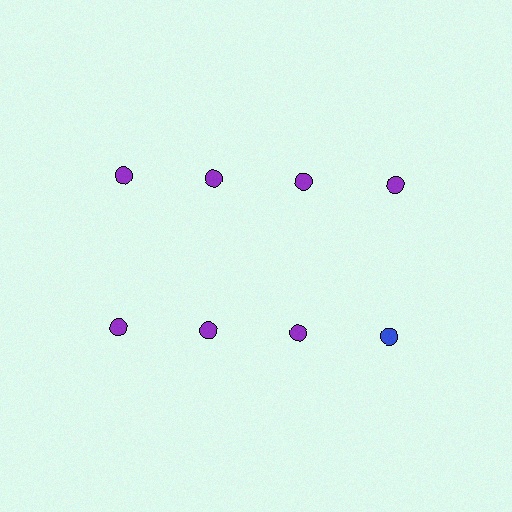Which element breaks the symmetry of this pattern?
The blue circle in the second row, second from right column breaks the symmetry. All other shapes are purple circles.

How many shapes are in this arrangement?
There are 8 shapes arranged in a grid pattern.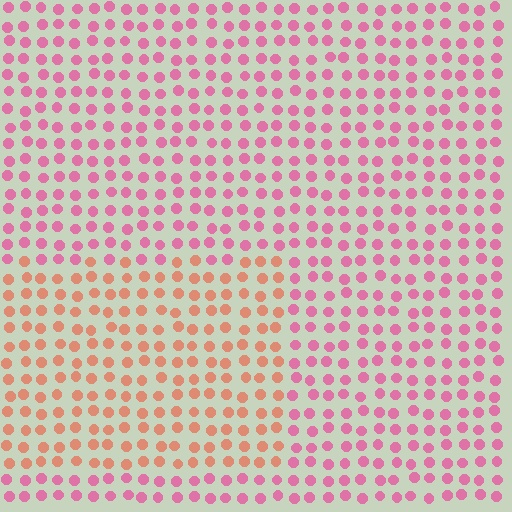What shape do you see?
I see a rectangle.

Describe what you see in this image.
The image is filled with small pink elements in a uniform arrangement. A rectangle-shaped region is visible where the elements are tinted to a slightly different hue, forming a subtle color boundary.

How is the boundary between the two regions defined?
The boundary is defined purely by a slight shift in hue (about 42 degrees). Spacing, size, and orientation are identical on both sides.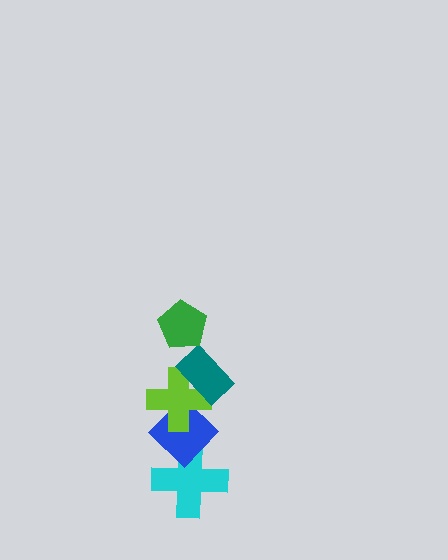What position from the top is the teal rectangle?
The teal rectangle is 2nd from the top.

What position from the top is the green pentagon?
The green pentagon is 1st from the top.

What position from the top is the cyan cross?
The cyan cross is 5th from the top.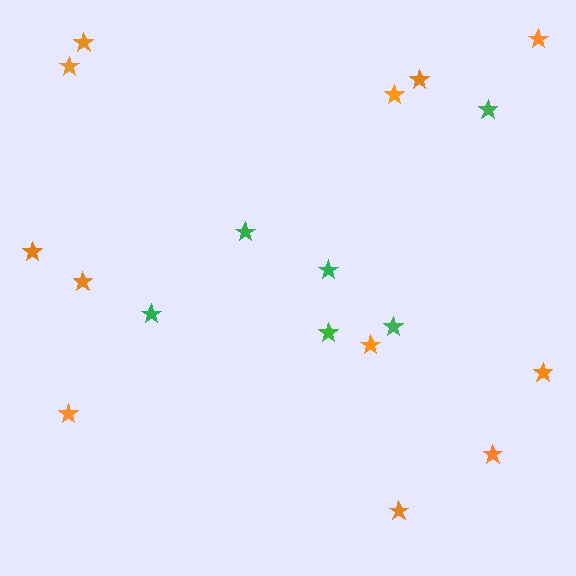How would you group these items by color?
There are 2 groups: one group of orange stars (12) and one group of green stars (6).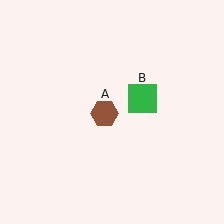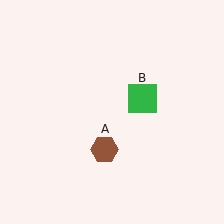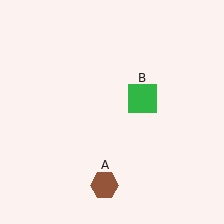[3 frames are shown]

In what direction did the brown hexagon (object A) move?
The brown hexagon (object A) moved down.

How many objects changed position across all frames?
1 object changed position: brown hexagon (object A).